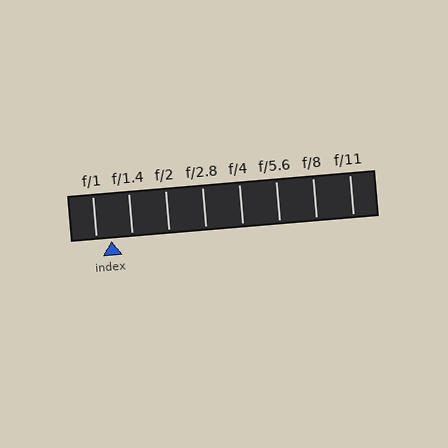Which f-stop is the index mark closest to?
The index mark is closest to f/1.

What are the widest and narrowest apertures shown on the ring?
The widest aperture shown is f/1 and the narrowest is f/11.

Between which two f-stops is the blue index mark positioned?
The index mark is between f/1 and f/1.4.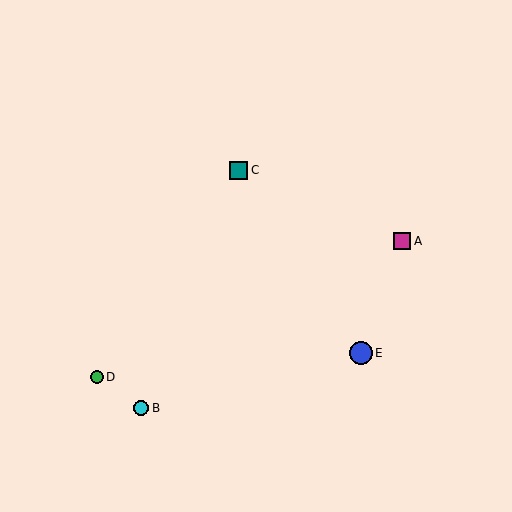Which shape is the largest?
The blue circle (labeled E) is the largest.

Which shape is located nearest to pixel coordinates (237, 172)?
The teal square (labeled C) at (239, 170) is nearest to that location.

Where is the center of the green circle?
The center of the green circle is at (97, 377).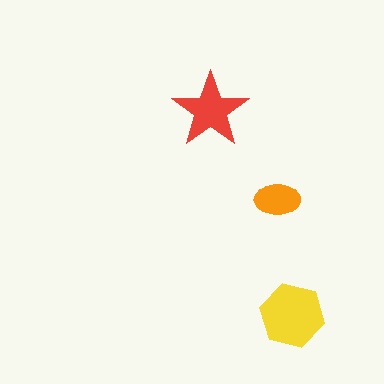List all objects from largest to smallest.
The yellow hexagon, the red star, the orange ellipse.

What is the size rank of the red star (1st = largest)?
2nd.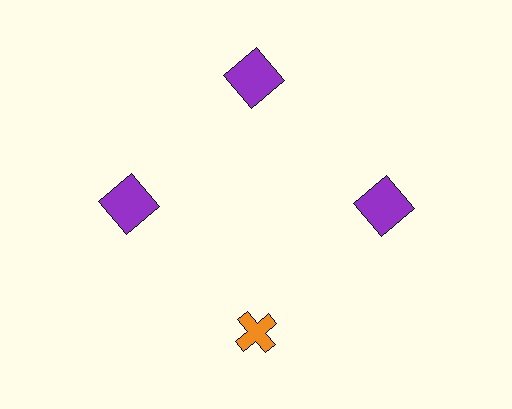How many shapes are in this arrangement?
There are 4 shapes arranged in a ring pattern.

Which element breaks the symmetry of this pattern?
The orange cross at roughly the 6 o'clock position breaks the symmetry. All other shapes are purple squares.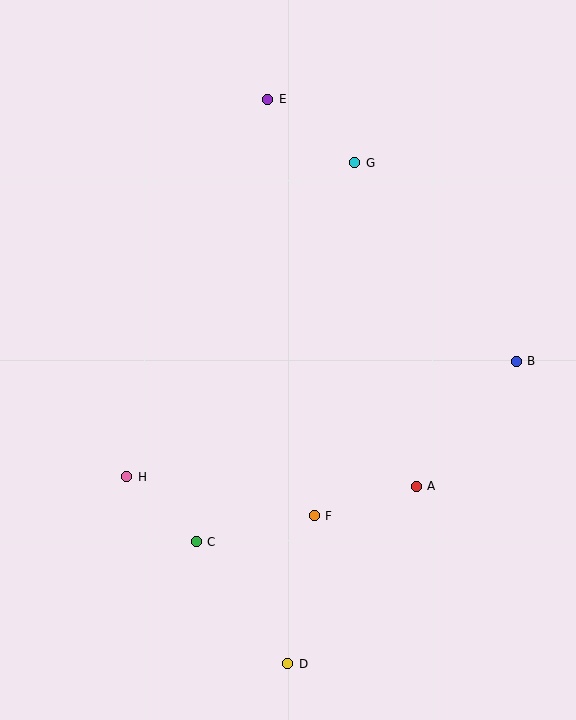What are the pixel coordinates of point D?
Point D is at (288, 664).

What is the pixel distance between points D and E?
The distance between D and E is 565 pixels.